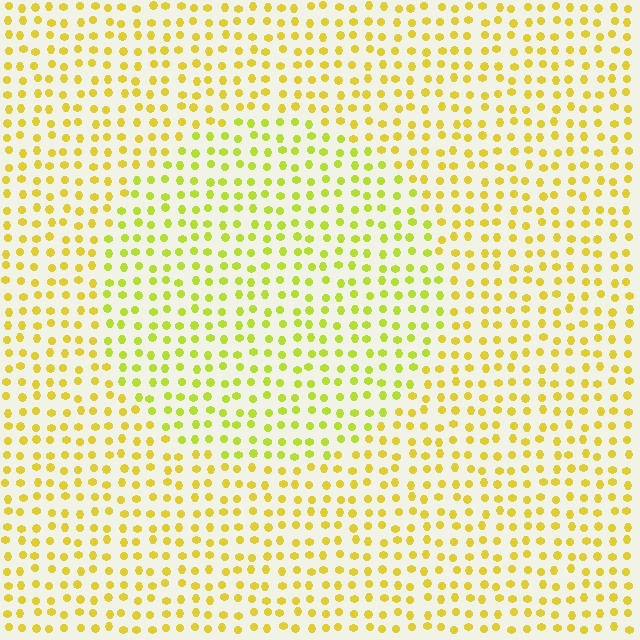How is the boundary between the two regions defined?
The boundary is defined purely by a slight shift in hue (about 22 degrees). Spacing, size, and orientation are identical on both sides.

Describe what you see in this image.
The image is filled with small yellow elements in a uniform arrangement. A circle-shaped region is visible where the elements are tinted to a slightly different hue, forming a subtle color boundary.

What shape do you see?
I see a circle.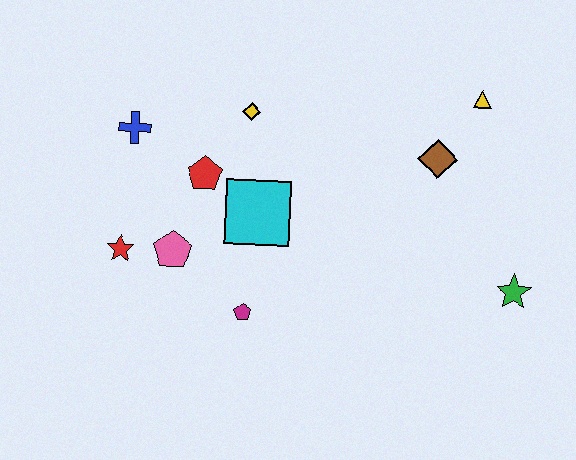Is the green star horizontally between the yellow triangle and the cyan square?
No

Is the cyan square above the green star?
Yes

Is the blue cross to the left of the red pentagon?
Yes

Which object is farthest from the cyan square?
The green star is farthest from the cyan square.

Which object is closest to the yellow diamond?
The red pentagon is closest to the yellow diamond.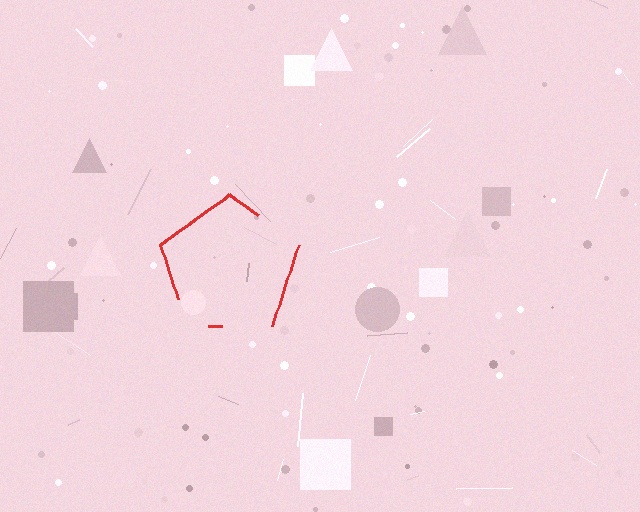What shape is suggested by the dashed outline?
The dashed outline suggests a pentagon.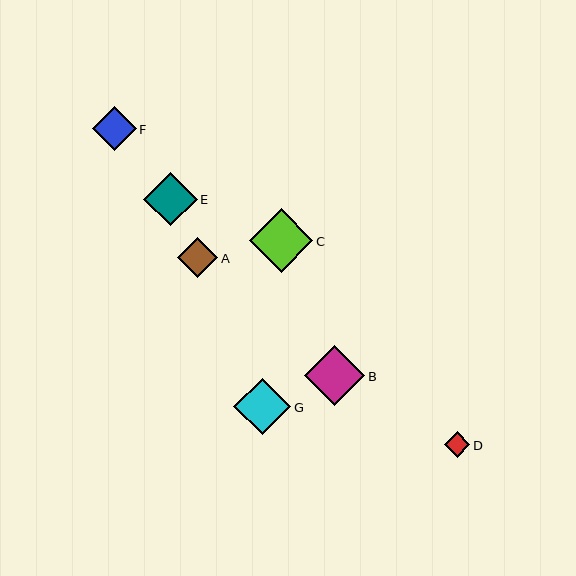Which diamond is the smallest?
Diamond D is the smallest with a size of approximately 26 pixels.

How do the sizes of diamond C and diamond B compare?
Diamond C and diamond B are approximately the same size.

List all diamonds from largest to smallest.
From largest to smallest: C, B, G, E, F, A, D.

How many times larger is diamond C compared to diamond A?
Diamond C is approximately 1.6 times the size of diamond A.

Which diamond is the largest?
Diamond C is the largest with a size of approximately 63 pixels.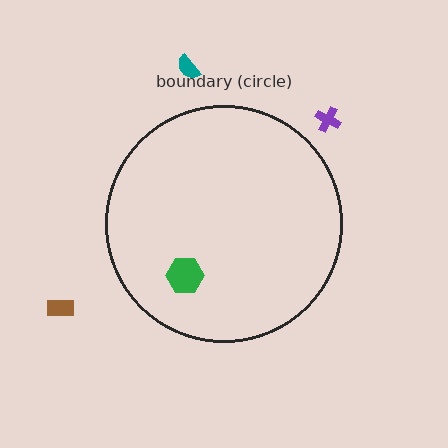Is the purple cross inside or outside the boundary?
Outside.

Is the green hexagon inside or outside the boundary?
Inside.